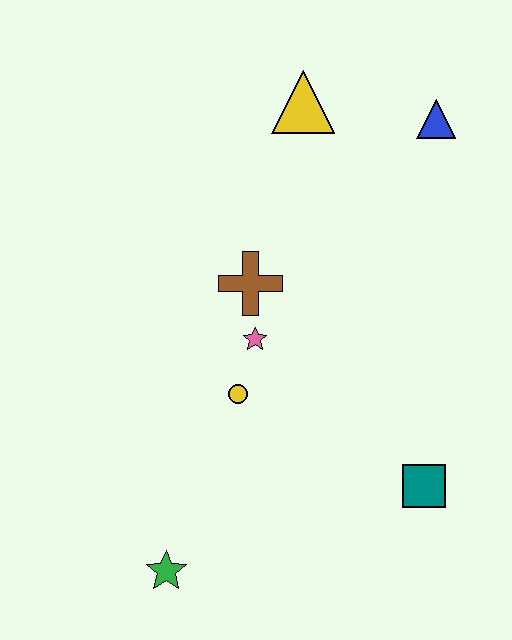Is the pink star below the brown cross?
Yes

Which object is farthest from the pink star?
The blue triangle is farthest from the pink star.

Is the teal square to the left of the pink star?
No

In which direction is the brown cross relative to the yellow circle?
The brown cross is above the yellow circle.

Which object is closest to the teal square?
The yellow circle is closest to the teal square.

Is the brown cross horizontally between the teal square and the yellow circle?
Yes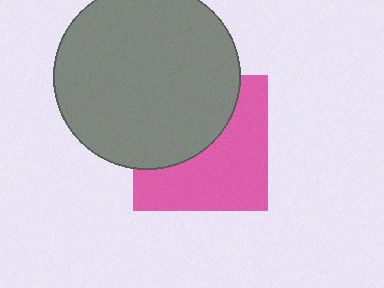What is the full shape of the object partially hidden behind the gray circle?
The partially hidden object is a pink square.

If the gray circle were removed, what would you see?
You would see the complete pink square.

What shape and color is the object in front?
The object in front is a gray circle.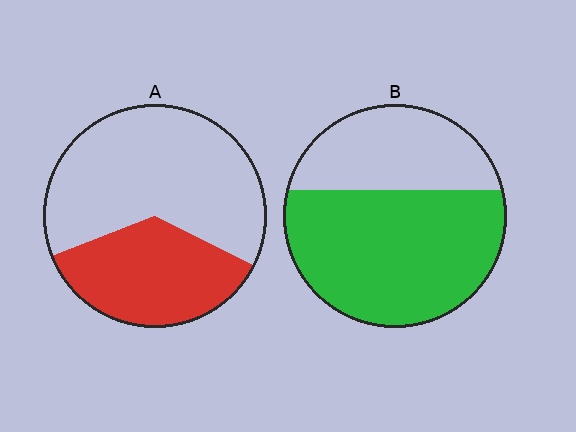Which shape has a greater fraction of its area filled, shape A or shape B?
Shape B.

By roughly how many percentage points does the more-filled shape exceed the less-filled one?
By roughly 30 percentage points (B over A).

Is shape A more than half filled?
No.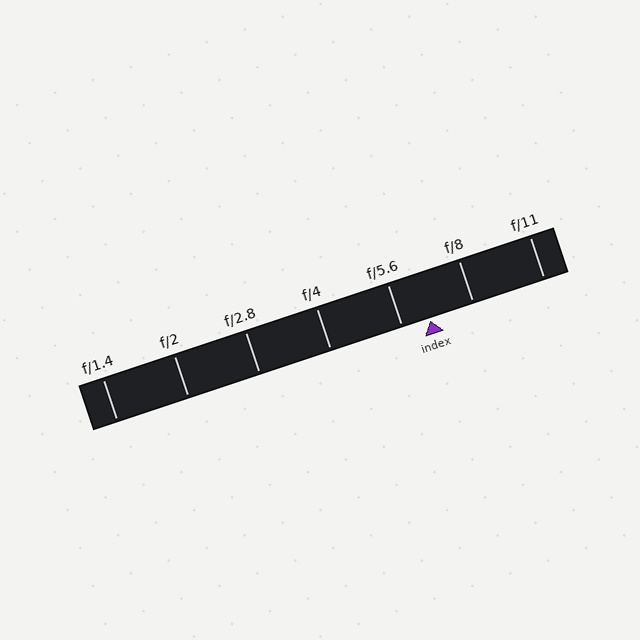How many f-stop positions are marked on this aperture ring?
There are 7 f-stop positions marked.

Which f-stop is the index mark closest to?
The index mark is closest to f/5.6.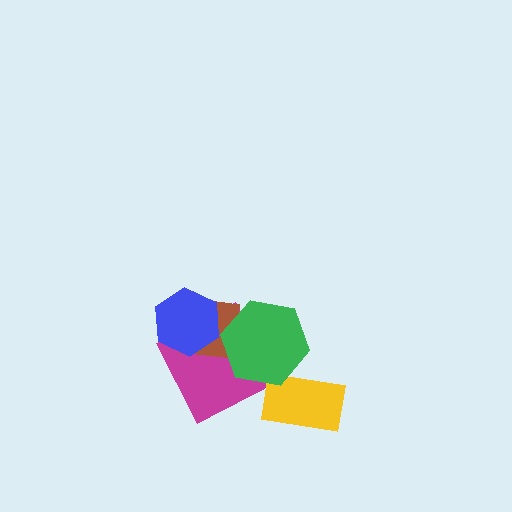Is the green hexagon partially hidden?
No, no other shape covers it.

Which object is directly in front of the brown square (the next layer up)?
The green hexagon is directly in front of the brown square.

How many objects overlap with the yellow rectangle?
1 object overlaps with the yellow rectangle.